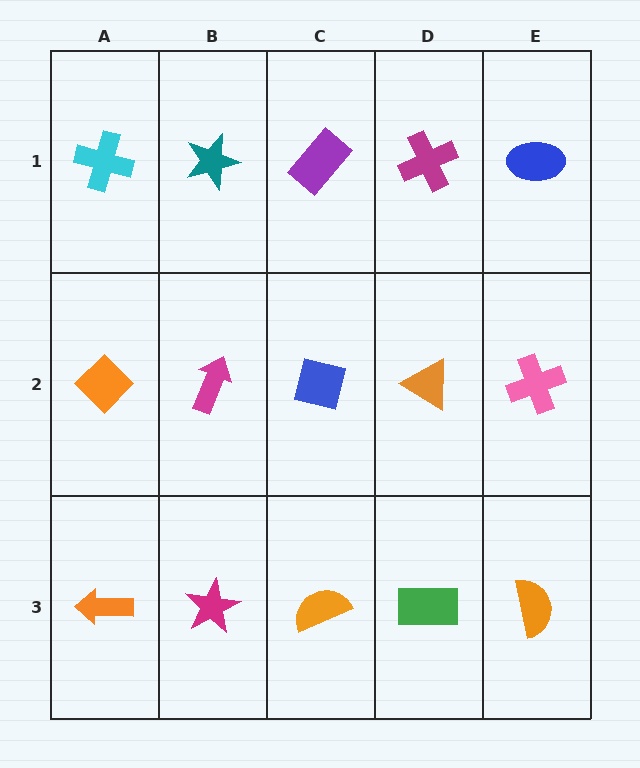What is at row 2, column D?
An orange triangle.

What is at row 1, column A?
A cyan cross.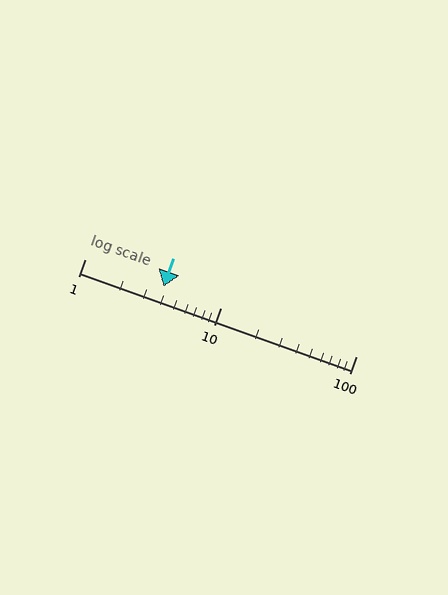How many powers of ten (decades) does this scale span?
The scale spans 2 decades, from 1 to 100.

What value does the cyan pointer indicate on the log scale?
The pointer indicates approximately 3.8.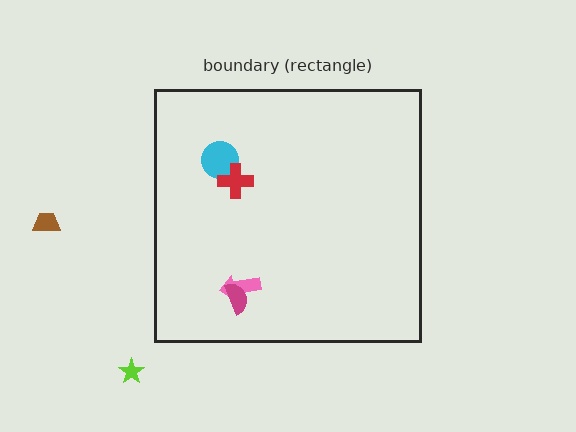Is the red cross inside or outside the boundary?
Inside.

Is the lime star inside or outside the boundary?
Outside.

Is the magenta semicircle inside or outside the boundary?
Inside.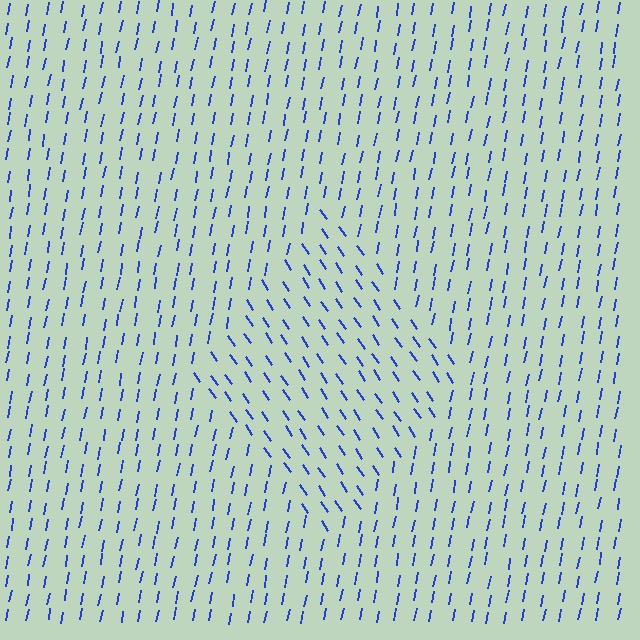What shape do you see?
I see a diamond.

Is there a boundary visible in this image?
Yes, there is a texture boundary formed by a change in line orientation.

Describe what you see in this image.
The image is filled with small blue line segments. A diamond region in the image has lines oriented differently from the surrounding lines, creating a visible texture boundary.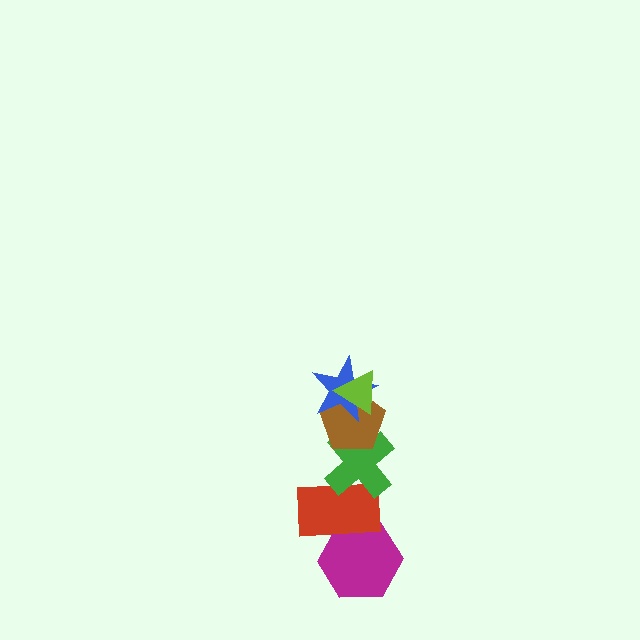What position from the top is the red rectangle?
The red rectangle is 5th from the top.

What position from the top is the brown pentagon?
The brown pentagon is 3rd from the top.